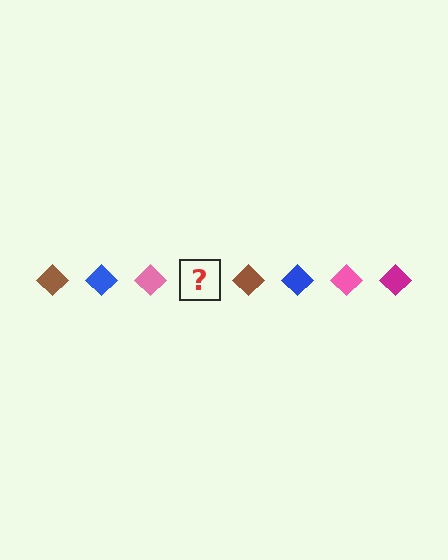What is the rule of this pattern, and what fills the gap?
The rule is that the pattern cycles through brown, blue, pink, magenta diamonds. The gap should be filled with a magenta diamond.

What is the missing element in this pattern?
The missing element is a magenta diamond.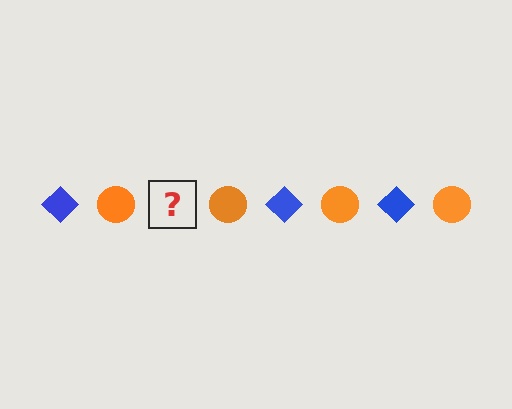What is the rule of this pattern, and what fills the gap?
The rule is that the pattern alternates between blue diamond and orange circle. The gap should be filled with a blue diamond.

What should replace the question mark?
The question mark should be replaced with a blue diamond.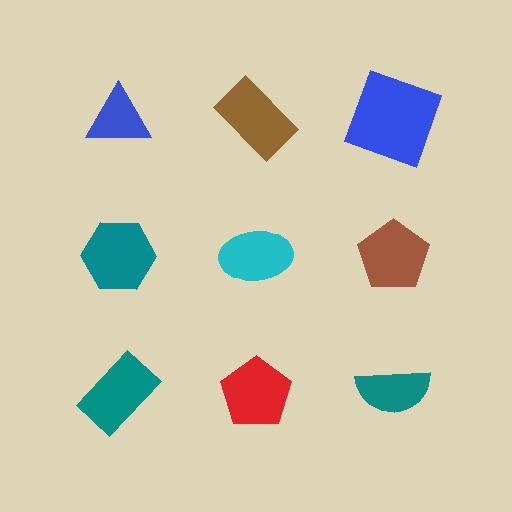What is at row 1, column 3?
A blue square.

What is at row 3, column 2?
A red pentagon.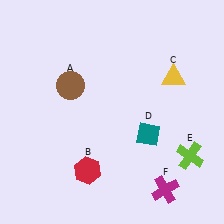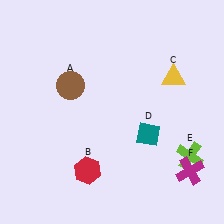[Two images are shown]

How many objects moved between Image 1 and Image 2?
1 object moved between the two images.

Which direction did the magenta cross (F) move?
The magenta cross (F) moved right.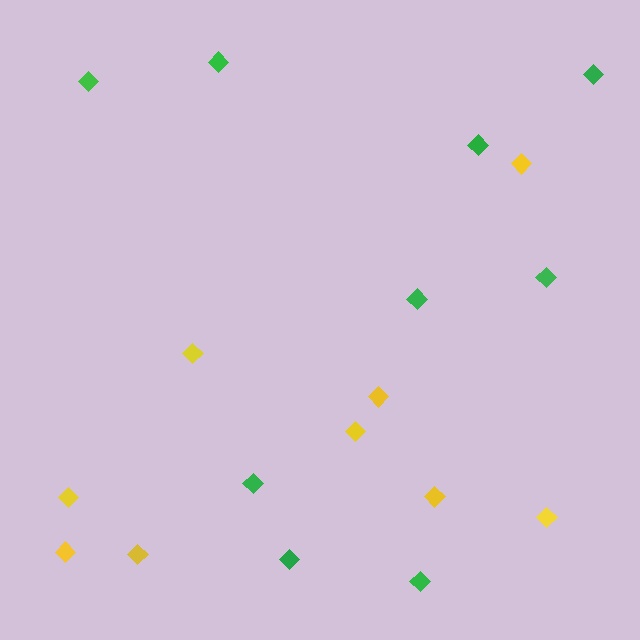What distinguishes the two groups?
There are 2 groups: one group of green diamonds (9) and one group of yellow diamonds (9).